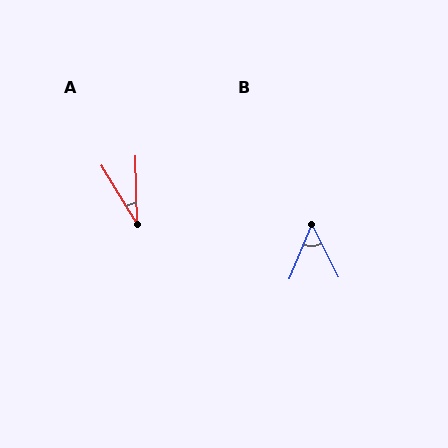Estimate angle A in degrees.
Approximately 30 degrees.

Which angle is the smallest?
A, at approximately 30 degrees.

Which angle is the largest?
B, at approximately 49 degrees.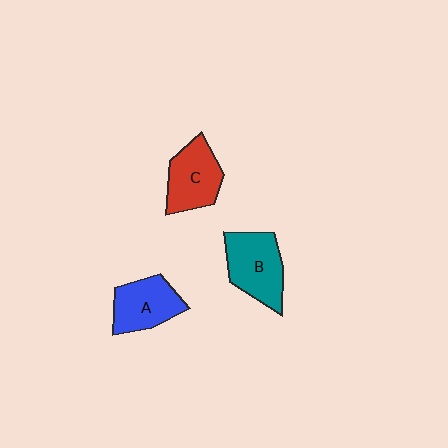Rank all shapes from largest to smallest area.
From largest to smallest: B (teal), C (red), A (blue).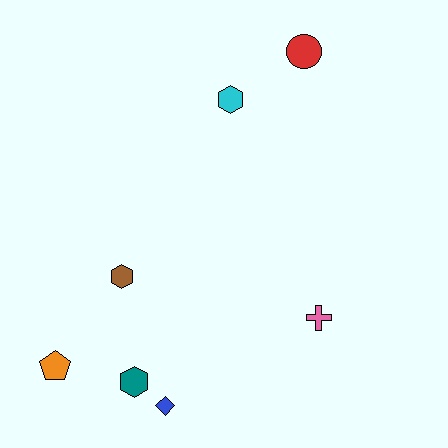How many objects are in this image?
There are 7 objects.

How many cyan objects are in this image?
There is 1 cyan object.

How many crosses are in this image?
There is 1 cross.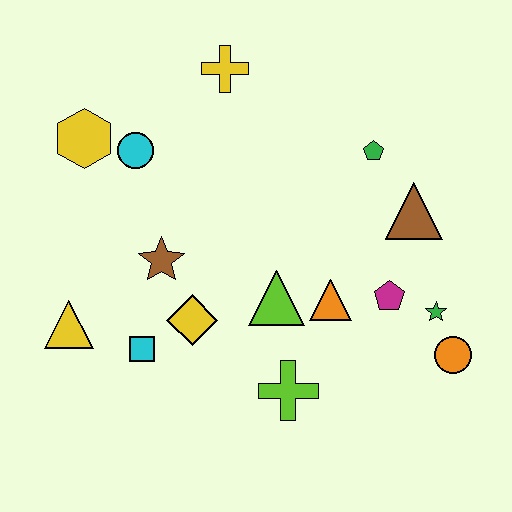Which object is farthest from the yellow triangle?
The orange circle is farthest from the yellow triangle.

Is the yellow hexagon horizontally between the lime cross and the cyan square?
No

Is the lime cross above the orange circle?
No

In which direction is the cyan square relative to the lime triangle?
The cyan square is to the left of the lime triangle.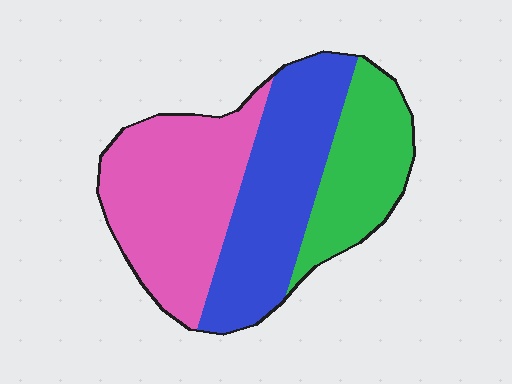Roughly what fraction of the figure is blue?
Blue covers roughly 35% of the figure.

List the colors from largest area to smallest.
From largest to smallest: pink, blue, green.